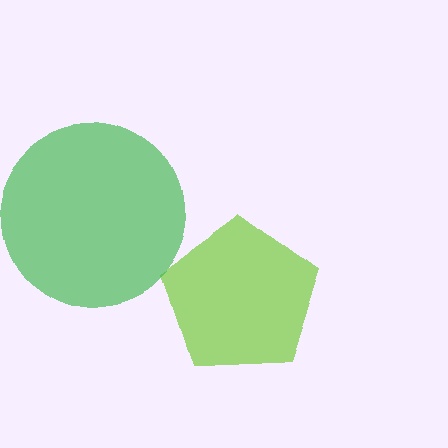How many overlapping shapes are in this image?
There are 2 overlapping shapes in the image.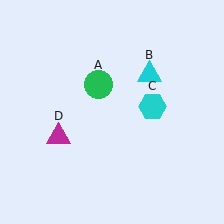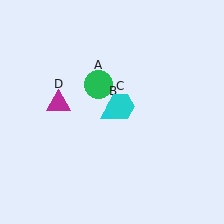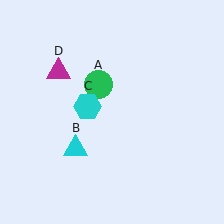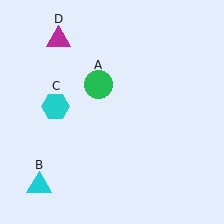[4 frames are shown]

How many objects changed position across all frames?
3 objects changed position: cyan triangle (object B), cyan hexagon (object C), magenta triangle (object D).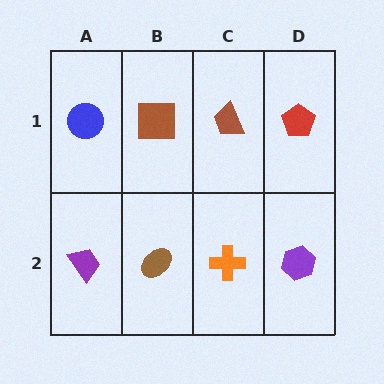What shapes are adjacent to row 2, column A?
A blue circle (row 1, column A), a brown ellipse (row 2, column B).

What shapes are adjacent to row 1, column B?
A brown ellipse (row 2, column B), a blue circle (row 1, column A), a brown trapezoid (row 1, column C).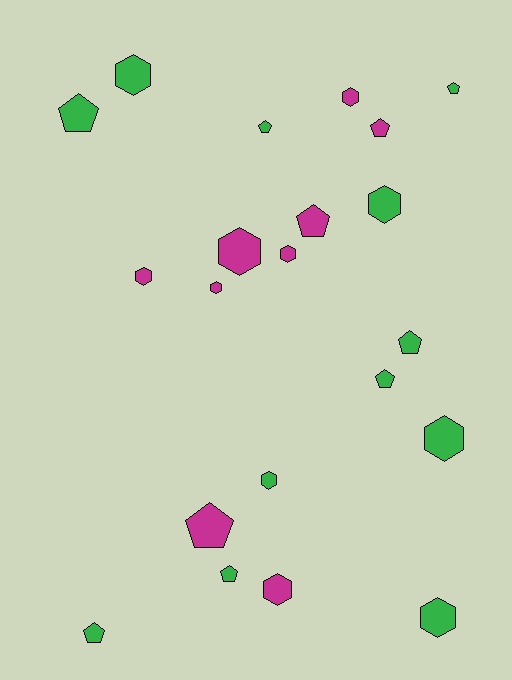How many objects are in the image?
There are 21 objects.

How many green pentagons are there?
There are 7 green pentagons.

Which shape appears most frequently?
Hexagon, with 11 objects.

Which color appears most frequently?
Green, with 12 objects.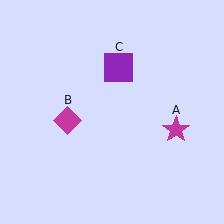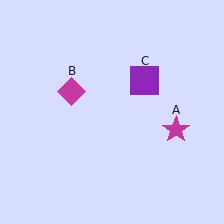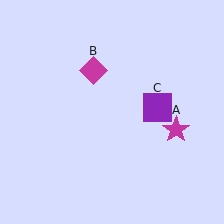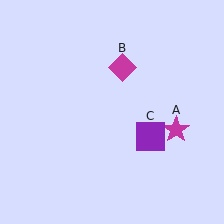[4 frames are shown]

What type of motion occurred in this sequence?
The magenta diamond (object B), purple square (object C) rotated clockwise around the center of the scene.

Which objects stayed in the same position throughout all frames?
Magenta star (object A) remained stationary.